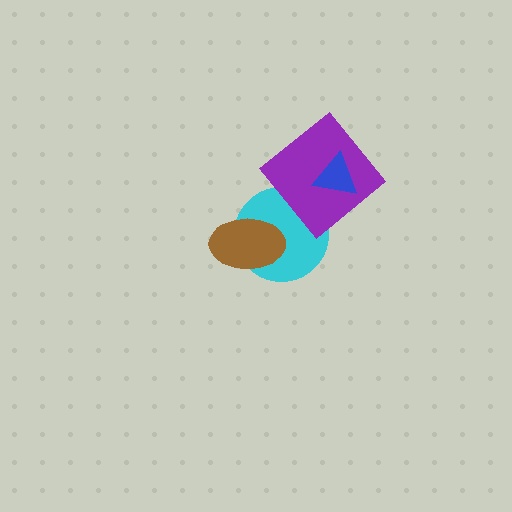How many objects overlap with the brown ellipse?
1 object overlaps with the brown ellipse.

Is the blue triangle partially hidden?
No, no other shape covers it.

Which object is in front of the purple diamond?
The blue triangle is in front of the purple diamond.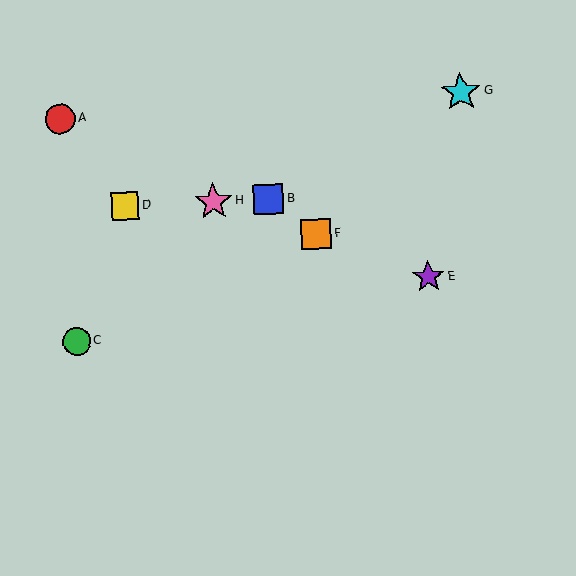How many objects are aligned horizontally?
3 objects (B, D, H) are aligned horizontally.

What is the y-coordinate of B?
Object B is at y≈199.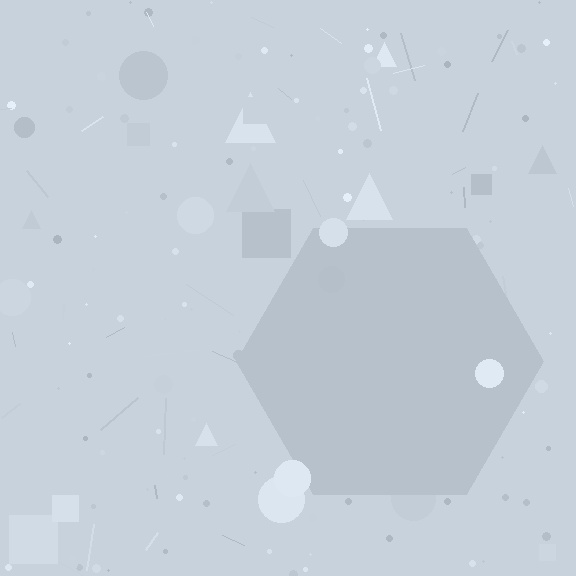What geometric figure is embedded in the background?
A hexagon is embedded in the background.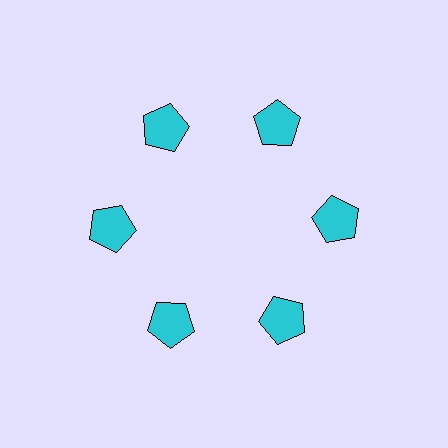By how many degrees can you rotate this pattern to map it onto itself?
The pattern maps onto itself every 60 degrees of rotation.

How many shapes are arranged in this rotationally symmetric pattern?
There are 6 shapes, arranged in 6 groups of 1.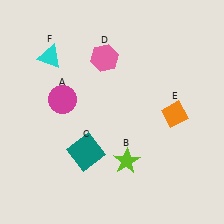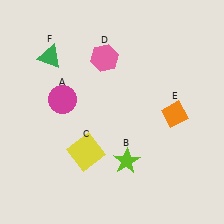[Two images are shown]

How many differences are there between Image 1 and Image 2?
There are 2 differences between the two images.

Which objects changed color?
C changed from teal to yellow. F changed from cyan to green.